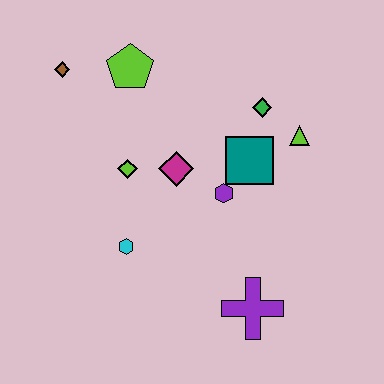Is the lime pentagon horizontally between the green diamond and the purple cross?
No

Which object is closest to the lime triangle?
The green diamond is closest to the lime triangle.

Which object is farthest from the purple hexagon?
The brown diamond is farthest from the purple hexagon.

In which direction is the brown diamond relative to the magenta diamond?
The brown diamond is to the left of the magenta diamond.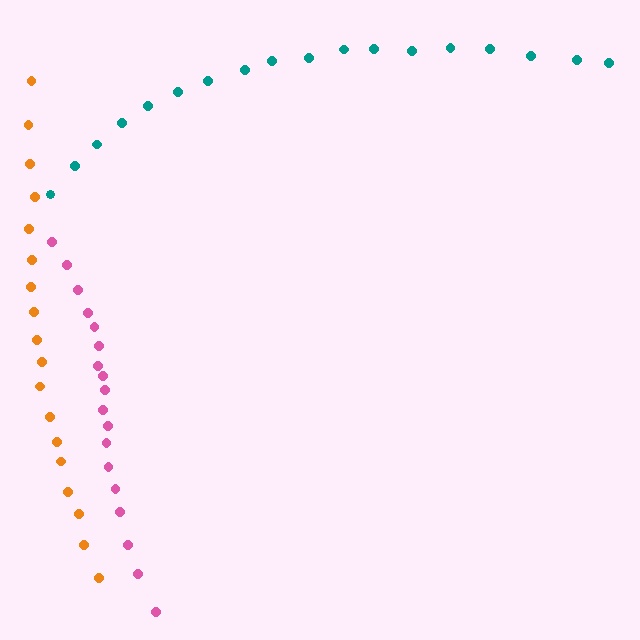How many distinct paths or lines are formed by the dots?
There are 3 distinct paths.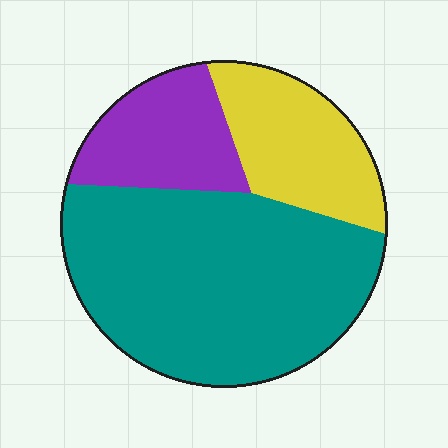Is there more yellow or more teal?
Teal.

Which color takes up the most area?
Teal, at roughly 60%.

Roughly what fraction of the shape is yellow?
Yellow takes up about one fifth (1/5) of the shape.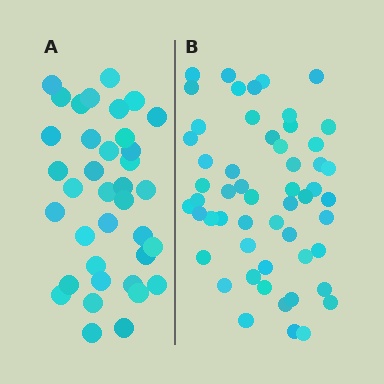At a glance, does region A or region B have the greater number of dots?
Region B (the right region) has more dots.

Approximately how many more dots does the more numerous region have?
Region B has approximately 15 more dots than region A.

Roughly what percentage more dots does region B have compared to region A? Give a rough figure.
About 45% more.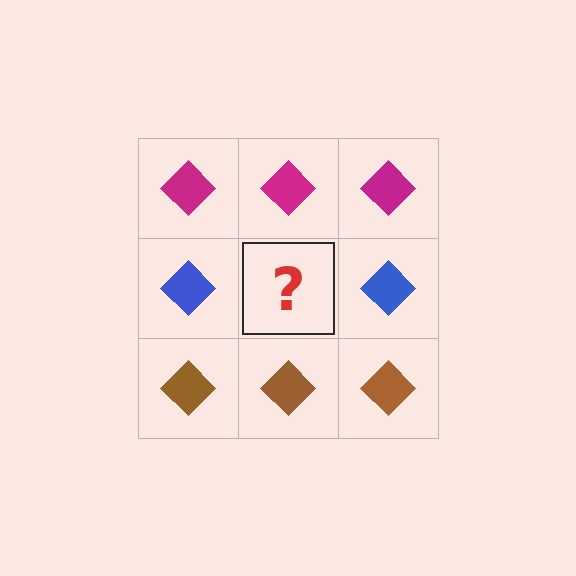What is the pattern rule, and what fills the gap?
The rule is that each row has a consistent color. The gap should be filled with a blue diamond.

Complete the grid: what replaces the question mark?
The question mark should be replaced with a blue diamond.